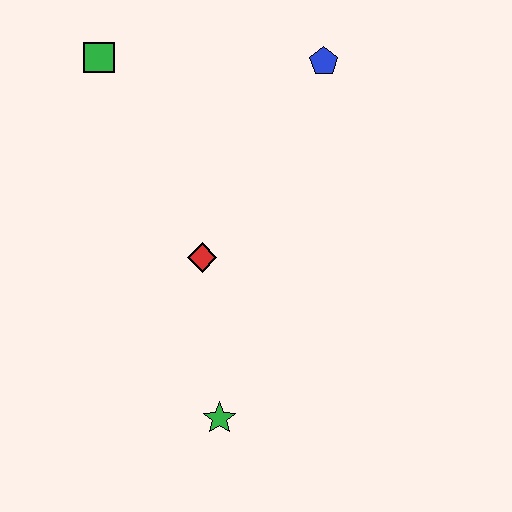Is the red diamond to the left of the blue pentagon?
Yes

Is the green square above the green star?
Yes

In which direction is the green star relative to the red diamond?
The green star is below the red diamond.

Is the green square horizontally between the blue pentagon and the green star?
No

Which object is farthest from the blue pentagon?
The green star is farthest from the blue pentagon.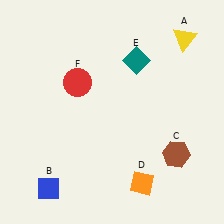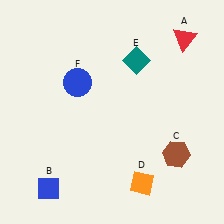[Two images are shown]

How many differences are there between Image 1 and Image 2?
There are 2 differences between the two images.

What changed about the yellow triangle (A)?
In Image 1, A is yellow. In Image 2, it changed to red.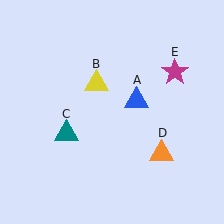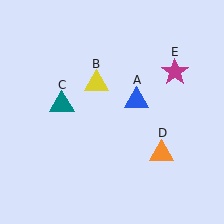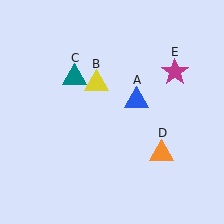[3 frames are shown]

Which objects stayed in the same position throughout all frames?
Blue triangle (object A) and yellow triangle (object B) and orange triangle (object D) and magenta star (object E) remained stationary.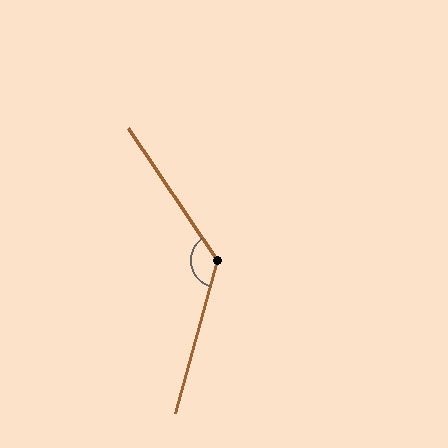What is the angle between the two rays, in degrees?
Approximately 131 degrees.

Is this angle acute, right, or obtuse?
It is obtuse.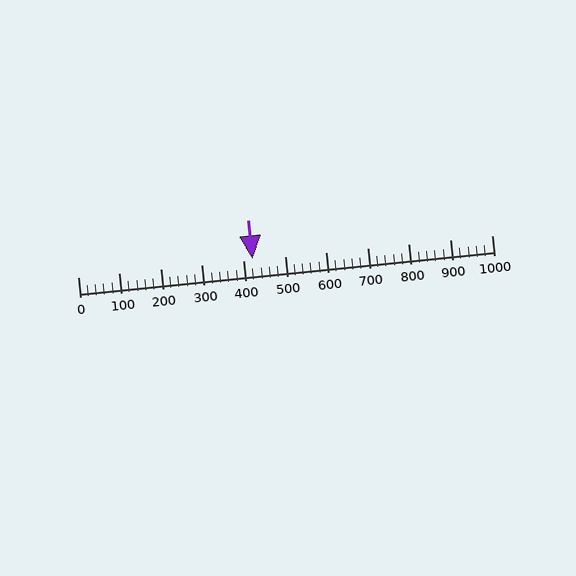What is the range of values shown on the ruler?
The ruler shows values from 0 to 1000.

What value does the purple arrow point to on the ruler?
The purple arrow points to approximately 422.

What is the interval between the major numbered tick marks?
The major tick marks are spaced 100 units apart.